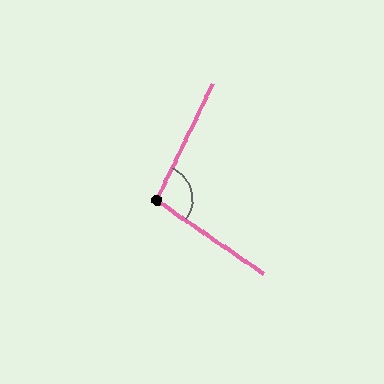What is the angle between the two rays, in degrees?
Approximately 99 degrees.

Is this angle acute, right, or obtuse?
It is obtuse.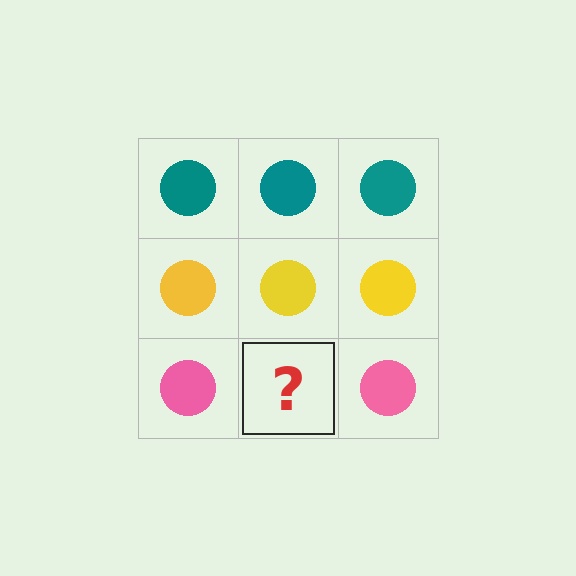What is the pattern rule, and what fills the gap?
The rule is that each row has a consistent color. The gap should be filled with a pink circle.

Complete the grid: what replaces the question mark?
The question mark should be replaced with a pink circle.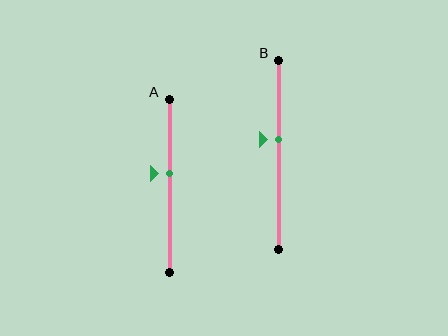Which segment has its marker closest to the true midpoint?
Segment A has its marker closest to the true midpoint.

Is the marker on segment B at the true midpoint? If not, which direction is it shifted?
No, the marker on segment B is shifted upward by about 8% of the segment length.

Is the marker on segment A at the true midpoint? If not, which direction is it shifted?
No, the marker on segment A is shifted upward by about 7% of the segment length.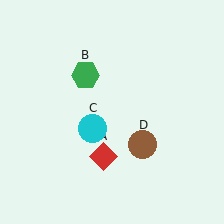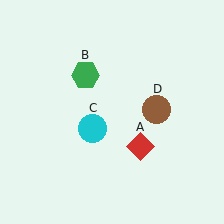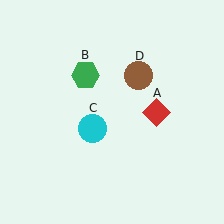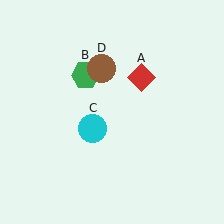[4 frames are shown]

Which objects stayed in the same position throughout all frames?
Green hexagon (object B) and cyan circle (object C) remained stationary.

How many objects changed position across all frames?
2 objects changed position: red diamond (object A), brown circle (object D).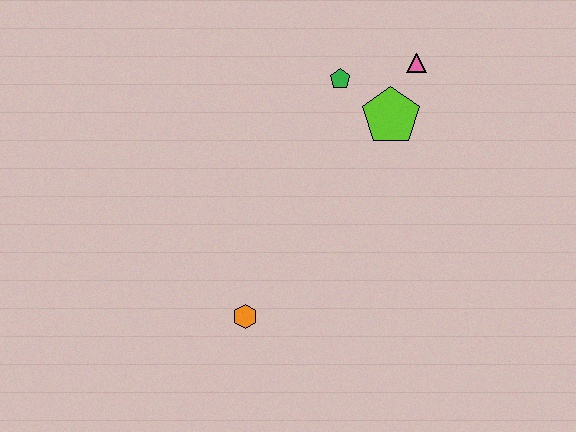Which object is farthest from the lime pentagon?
The orange hexagon is farthest from the lime pentagon.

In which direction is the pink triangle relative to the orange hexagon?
The pink triangle is above the orange hexagon.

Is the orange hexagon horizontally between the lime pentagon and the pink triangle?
No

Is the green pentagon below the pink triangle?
Yes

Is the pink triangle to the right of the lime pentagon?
Yes